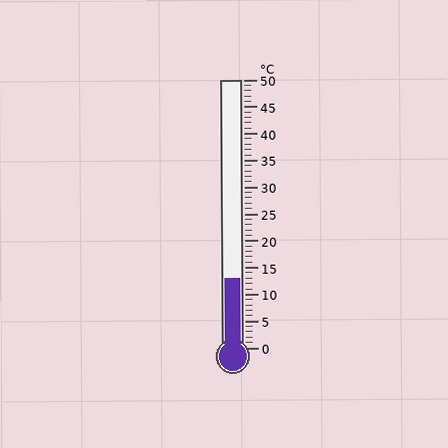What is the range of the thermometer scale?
The thermometer scale ranges from 0°C to 50°C.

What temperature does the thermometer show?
The thermometer shows approximately 13°C.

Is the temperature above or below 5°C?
The temperature is above 5°C.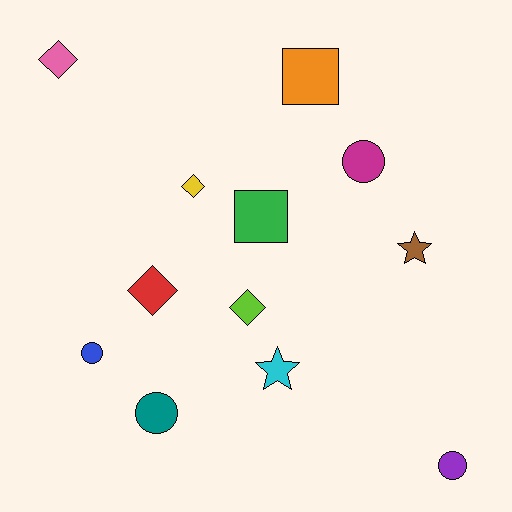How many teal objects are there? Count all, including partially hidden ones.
There is 1 teal object.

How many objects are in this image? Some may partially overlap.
There are 12 objects.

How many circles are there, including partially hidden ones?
There are 4 circles.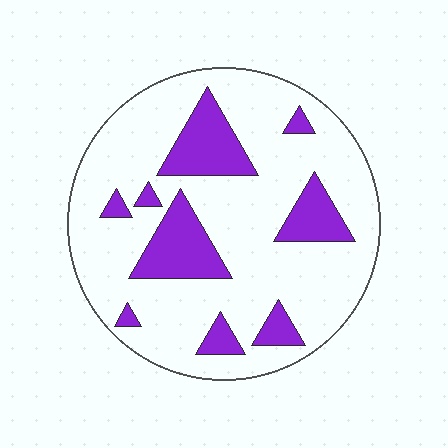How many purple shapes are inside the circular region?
9.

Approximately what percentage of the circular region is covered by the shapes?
Approximately 20%.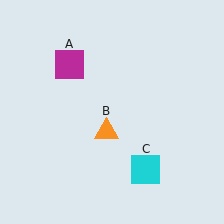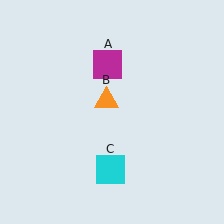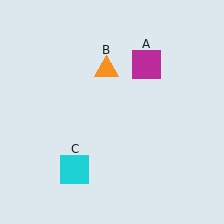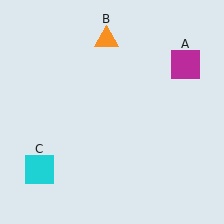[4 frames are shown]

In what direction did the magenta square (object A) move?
The magenta square (object A) moved right.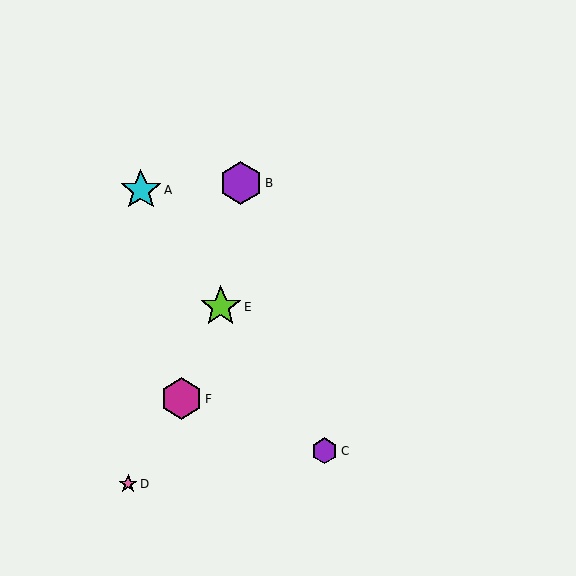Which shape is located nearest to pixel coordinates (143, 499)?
The pink star (labeled D) at (128, 484) is nearest to that location.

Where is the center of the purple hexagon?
The center of the purple hexagon is at (241, 183).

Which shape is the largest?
The purple hexagon (labeled B) is the largest.